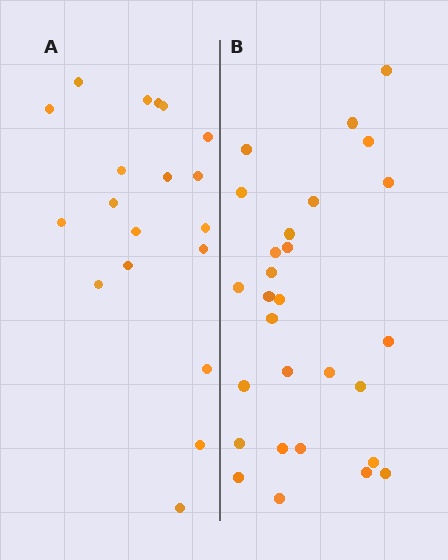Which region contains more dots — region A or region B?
Region B (the right region) has more dots.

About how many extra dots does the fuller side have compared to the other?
Region B has roughly 8 or so more dots than region A.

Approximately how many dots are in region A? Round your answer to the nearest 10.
About 20 dots. (The exact count is 19, which rounds to 20.)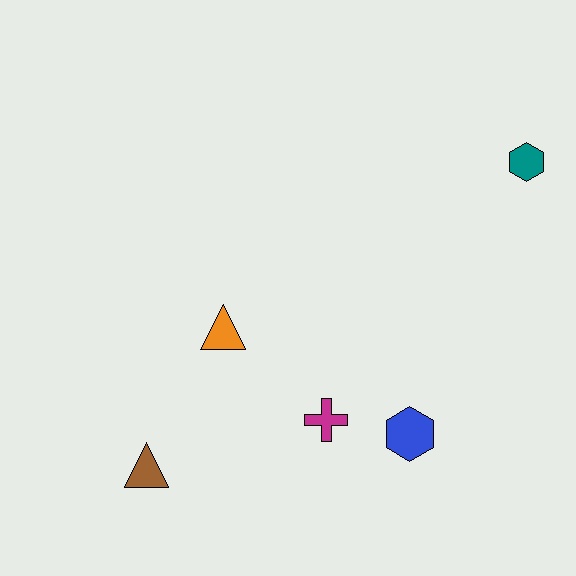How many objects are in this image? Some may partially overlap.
There are 5 objects.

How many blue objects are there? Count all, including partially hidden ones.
There is 1 blue object.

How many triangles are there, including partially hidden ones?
There are 2 triangles.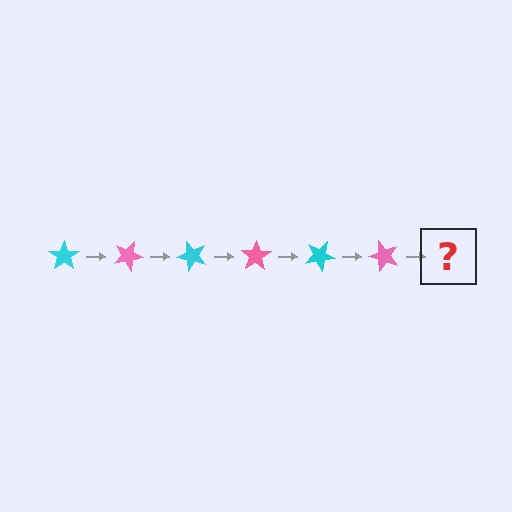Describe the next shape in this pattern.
It should be a cyan star, rotated 150 degrees from the start.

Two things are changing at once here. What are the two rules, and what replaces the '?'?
The two rules are that it rotates 25 degrees each step and the color cycles through cyan and pink. The '?' should be a cyan star, rotated 150 degrees from the start.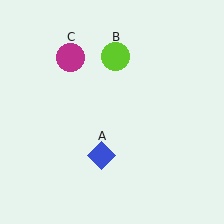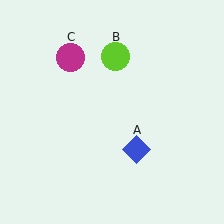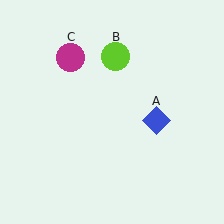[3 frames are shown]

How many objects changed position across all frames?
1 object changed position: blue diamond (object A).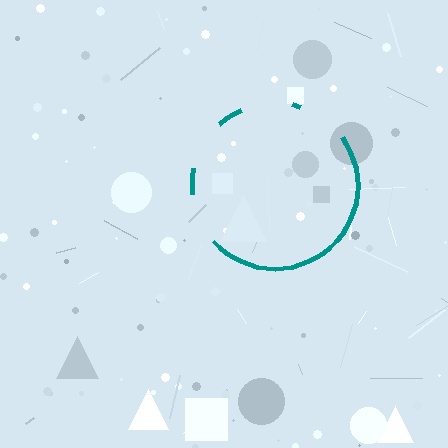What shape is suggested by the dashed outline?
The dashed outline suggests a circle.